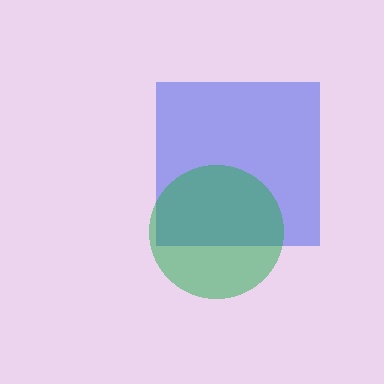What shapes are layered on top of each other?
The layered shapes are: a blue square, a green circle.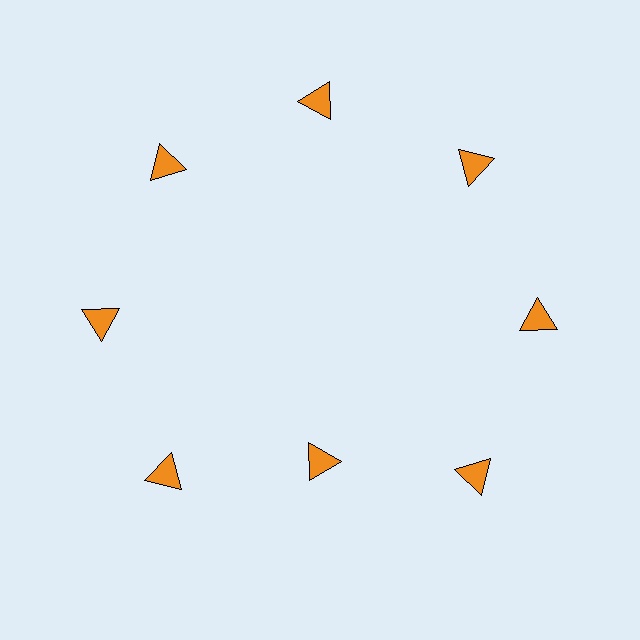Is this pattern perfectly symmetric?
No. The 8 orange triangles are arranged in a ring, but one element near the 6 o'clock position is pulled inward toward the center, breaking the 8-fold rotational symmetry.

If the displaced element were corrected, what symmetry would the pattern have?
It would have 8-fold rotational symmetry — the pattern would map onto itself every 45 degrees.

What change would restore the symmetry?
The symmetry would be restored by moving it outward, back onto the ring so that all 8 triangles sit at equal angles and equal distance from the center.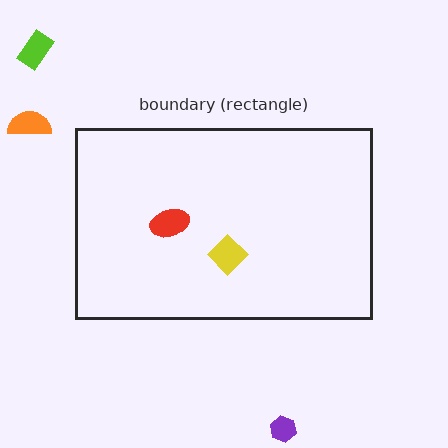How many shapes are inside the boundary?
2 inside, 3 outside.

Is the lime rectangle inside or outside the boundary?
Outside.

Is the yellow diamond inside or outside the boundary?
Inside.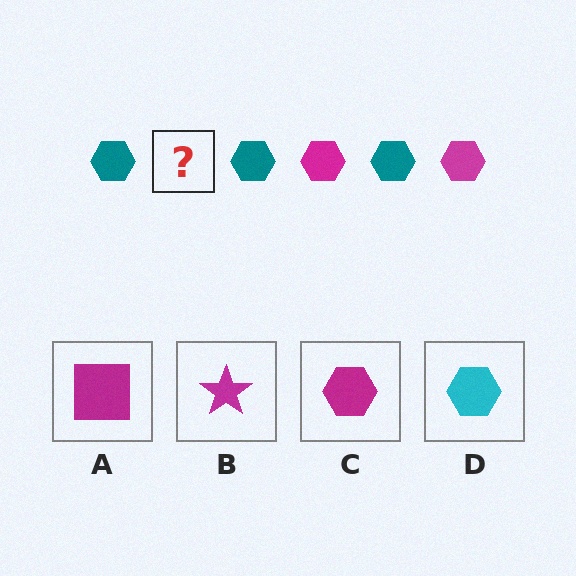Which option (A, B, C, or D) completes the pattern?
C.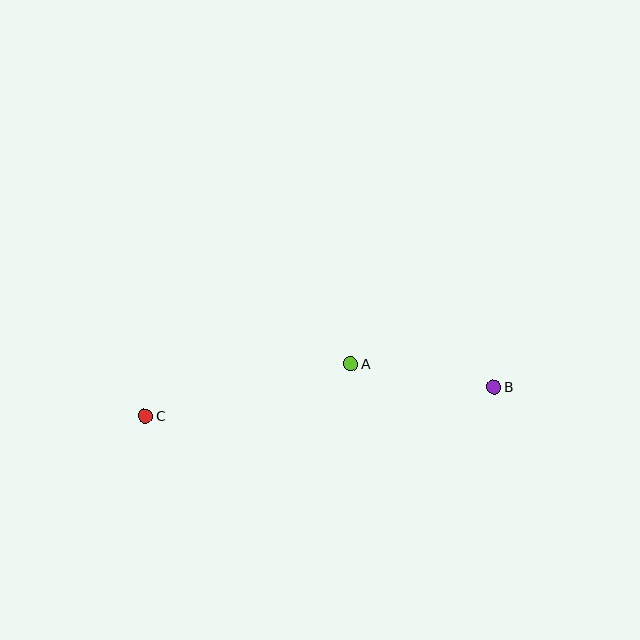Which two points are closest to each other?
Points A and B are closest to each other.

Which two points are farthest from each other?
Points B and C are farthest from each other.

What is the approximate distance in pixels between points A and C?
The distance between A and C is approximately 212 pixels.